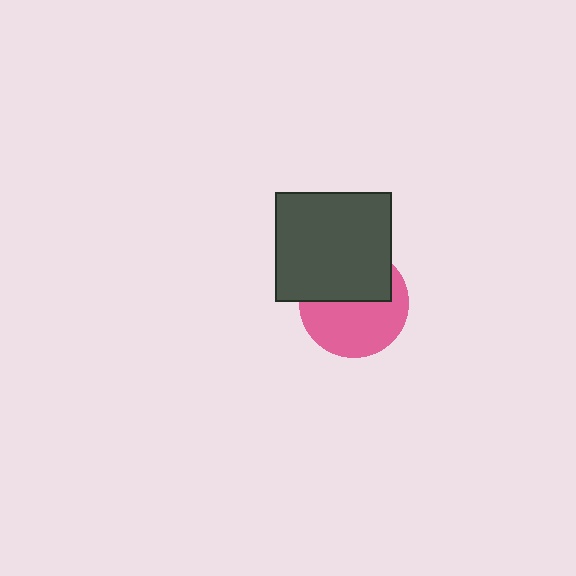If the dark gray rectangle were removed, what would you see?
You would see the complete pink circle.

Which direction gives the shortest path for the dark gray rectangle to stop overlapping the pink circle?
Moving up gives the shortest separation.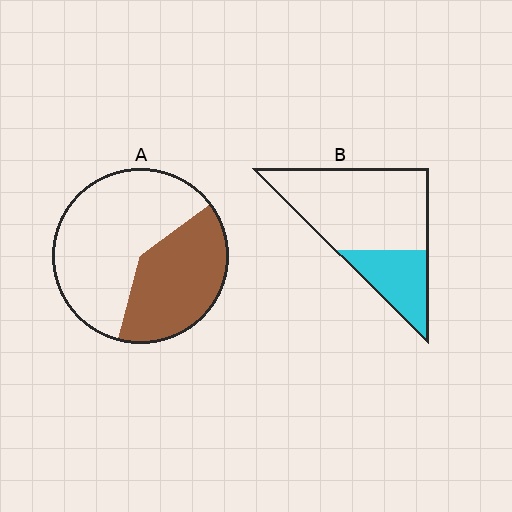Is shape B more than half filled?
No.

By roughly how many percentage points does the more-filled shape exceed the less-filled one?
By roughly 10 percentage points (A over B).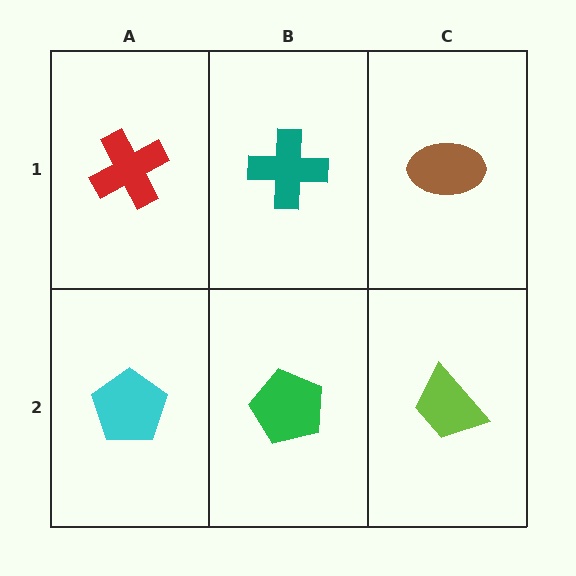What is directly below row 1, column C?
A lime trapezoid.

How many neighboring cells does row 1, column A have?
2.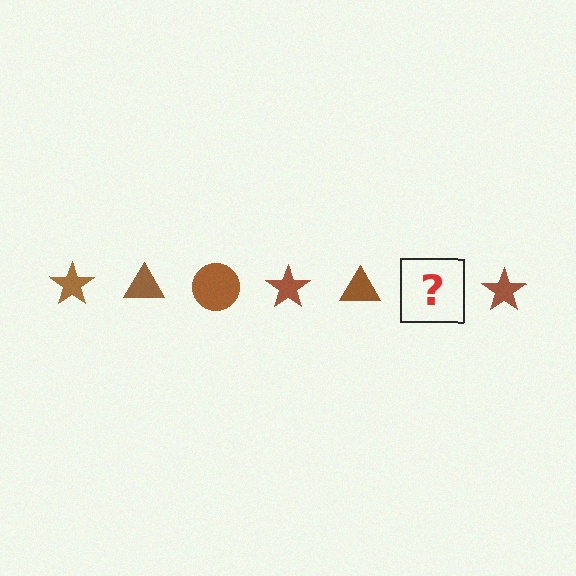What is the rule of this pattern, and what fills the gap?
The rule is that the pattern cycles through star, triangle, circle shapes in brown. The gap should be filled with a brown circle.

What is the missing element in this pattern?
The missing element is a brown circle.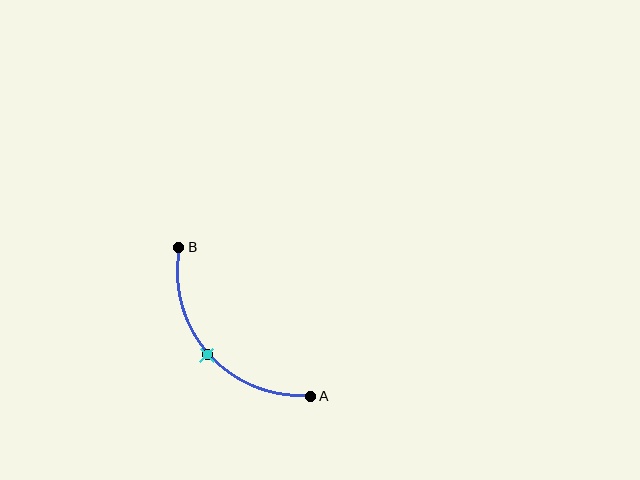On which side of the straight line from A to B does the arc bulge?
The arc bulges below and to the left of the straight line connecting A and B.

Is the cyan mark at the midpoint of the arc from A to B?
Yes. The cyan mark lies on the arc at equal arc-length from both A and B — it is the arc midpoint.